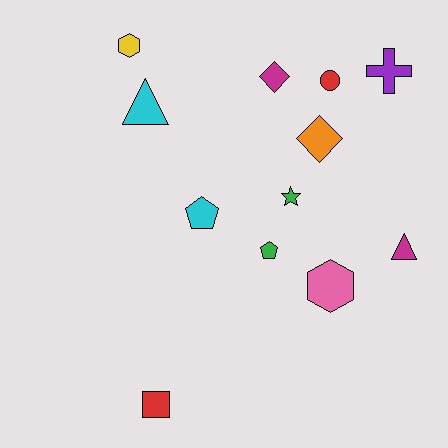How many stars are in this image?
There is 1 star.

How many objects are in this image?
There are 12 objects.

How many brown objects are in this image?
There are no brown objects.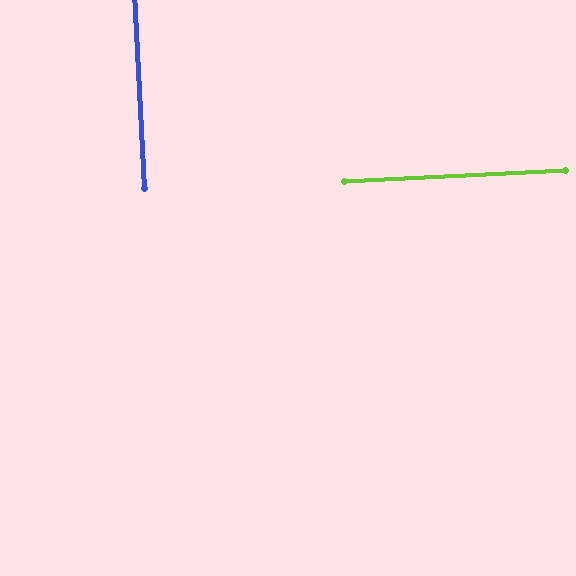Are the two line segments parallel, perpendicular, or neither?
Perpendicular — they meet at approximately 90°.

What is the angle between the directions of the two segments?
Approximately 90 degrees.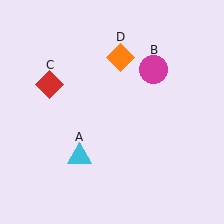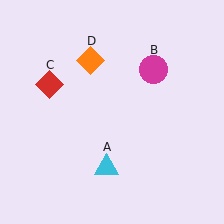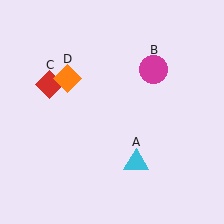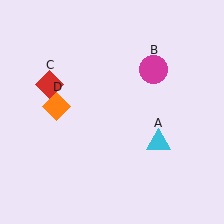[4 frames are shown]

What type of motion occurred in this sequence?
The cyan triangle (object A), orange diamond (object D) rotated counterclockwise around the center of the scene.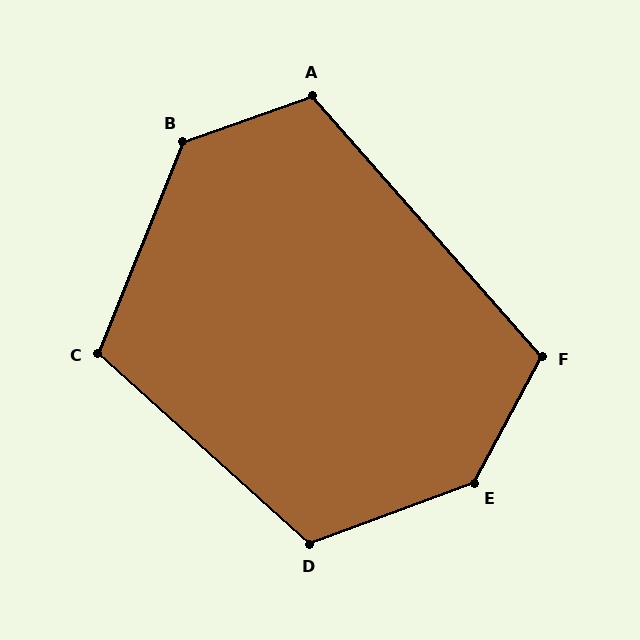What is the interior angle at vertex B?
Approximately 132 degrees (obtuse).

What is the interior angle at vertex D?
Approximately 118 degrees (obtuse).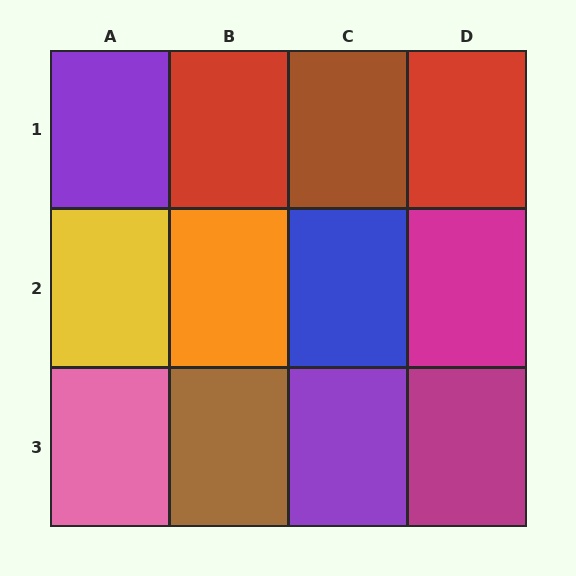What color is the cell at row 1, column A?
Purple.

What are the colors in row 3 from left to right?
Pink, brown, purple, magenta.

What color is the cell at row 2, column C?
Blue.